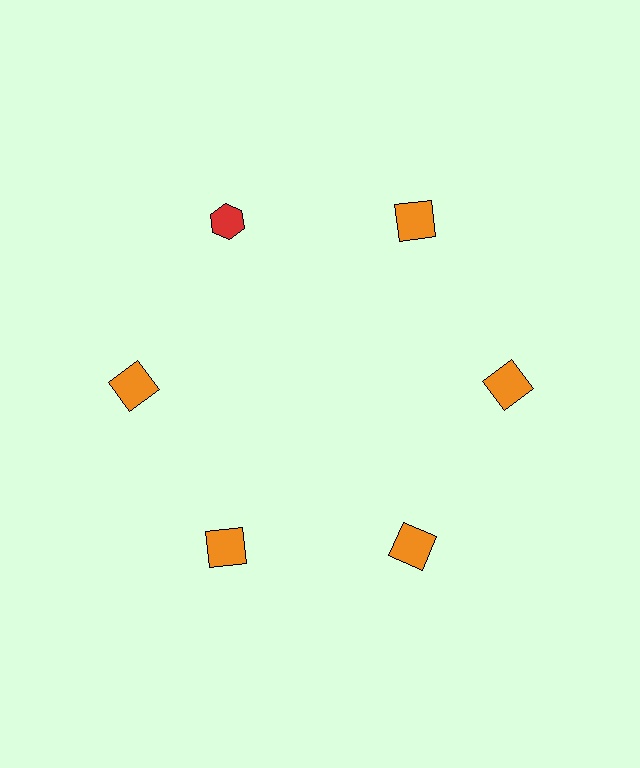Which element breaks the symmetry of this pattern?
The red hexagon at roughly the 11 o'clock position breaks the symmetry. All other shapes are orange squares.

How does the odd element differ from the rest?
It differs in both color (red instead of orange) and shape (hexagon instead of square).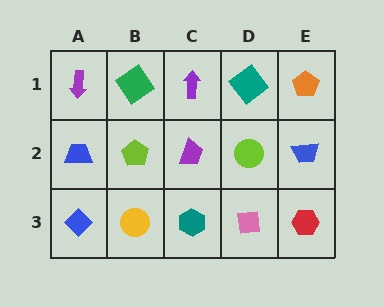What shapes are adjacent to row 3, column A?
A blue trapezoid (row 2, column A), a yellow circle (row 3, column B).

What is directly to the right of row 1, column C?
A teal diamond.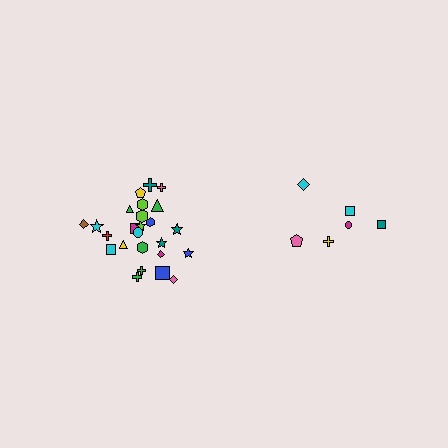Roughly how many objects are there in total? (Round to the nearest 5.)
Roughly 30 objects in total.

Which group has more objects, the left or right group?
The left group.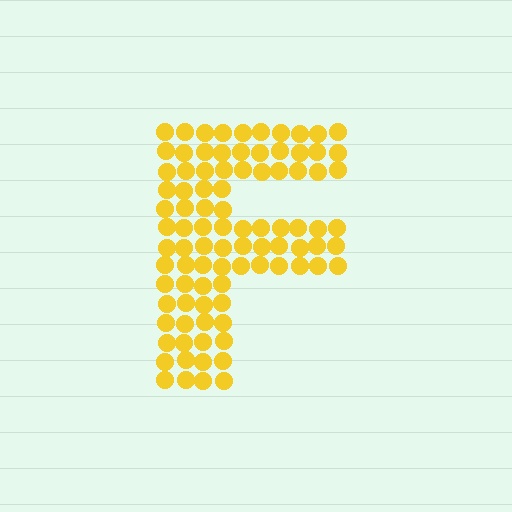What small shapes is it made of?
It is made of small circles.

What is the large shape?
The large shape is the letter F.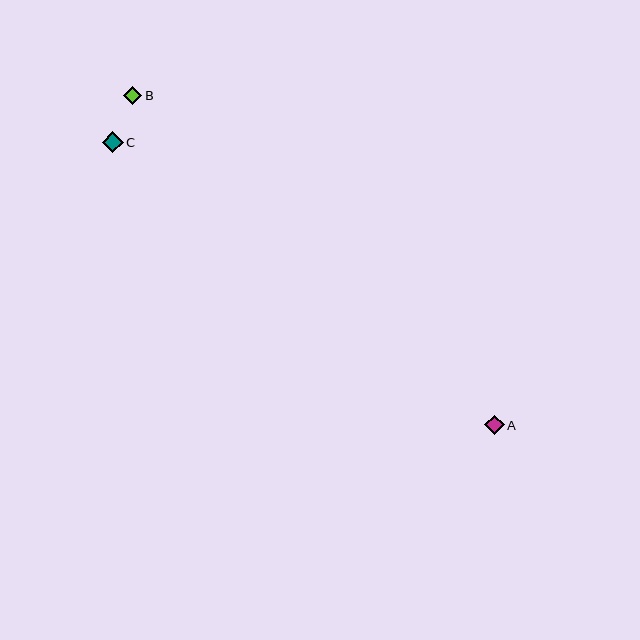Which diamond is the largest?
Diamond C is the largest with a size of approximately 21 pixels.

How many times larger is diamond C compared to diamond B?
Diamond C is approximately 1.2 times the size of diamond B.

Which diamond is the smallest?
Diamond B is the smallest with a size of approximately 18 pixels.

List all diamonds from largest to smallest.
From largest to smallest: C, A, B.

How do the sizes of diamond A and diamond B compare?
Diamond A and diamond B are approximately the same size.